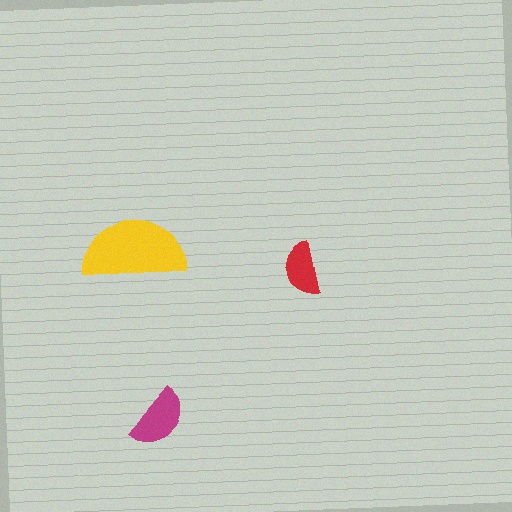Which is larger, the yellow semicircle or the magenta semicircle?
The yellow one.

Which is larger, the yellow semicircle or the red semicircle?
The yellow one.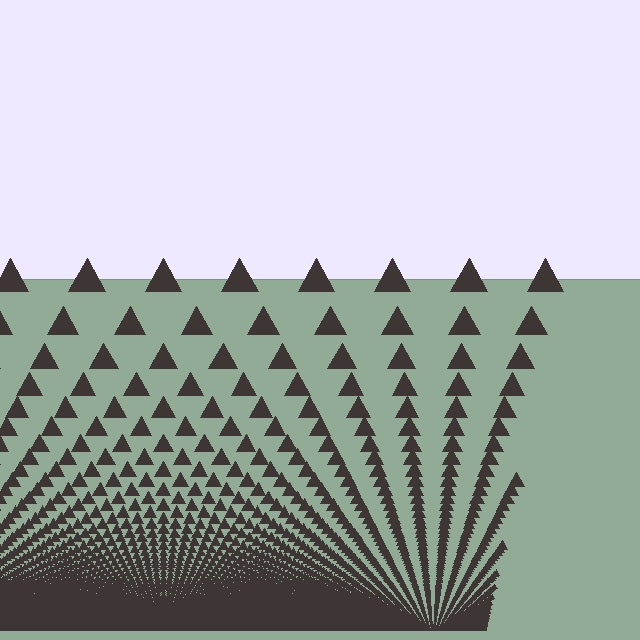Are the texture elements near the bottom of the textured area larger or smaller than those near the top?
Smaller. The gradient is inverted — elements near the bottom are smaller and denser.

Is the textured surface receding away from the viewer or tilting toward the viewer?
The surface appears to tilt toward the viewer. Texture elements get larger and sparser toward the top.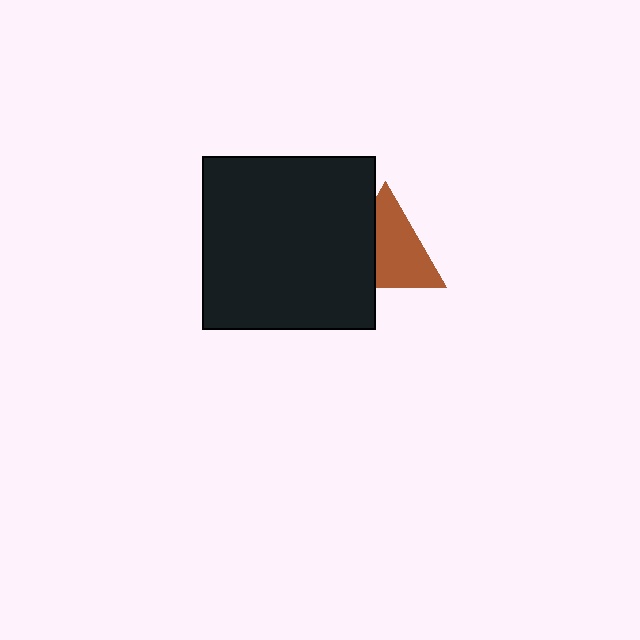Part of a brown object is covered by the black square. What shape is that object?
It is a triangle.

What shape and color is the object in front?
The object in front is a black square.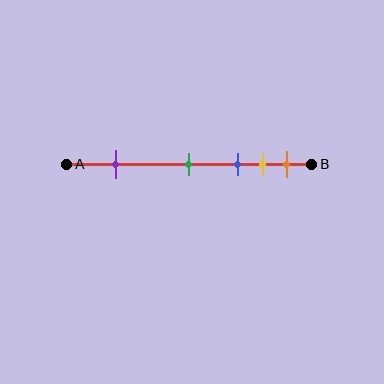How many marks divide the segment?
There are 5 marks dividing the segment.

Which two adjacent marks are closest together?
The yellow and orange marks are the closest adjacent pair.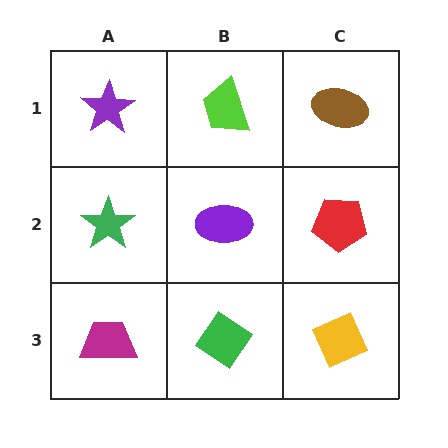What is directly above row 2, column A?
A purple star.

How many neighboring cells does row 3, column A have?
2.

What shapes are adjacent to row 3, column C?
A red pentagon (row 2, column C), a green diamond (row 3, column B).